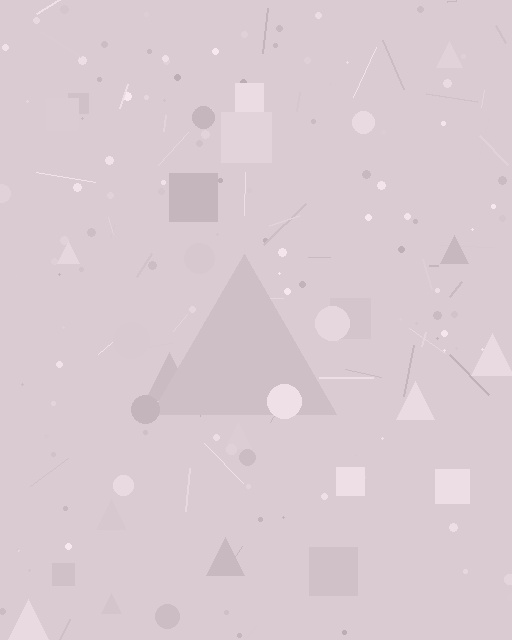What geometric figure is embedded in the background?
A triangle is embedded in the background.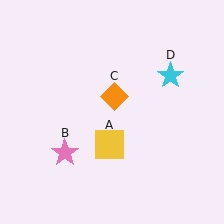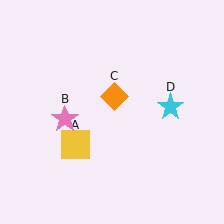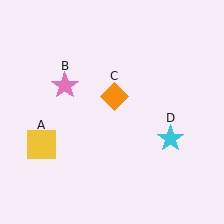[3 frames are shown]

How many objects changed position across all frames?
3 objects changed position: yellow square (object A), pink star (object B), cyan star (object D).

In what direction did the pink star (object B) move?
The pink star (object B) moved up.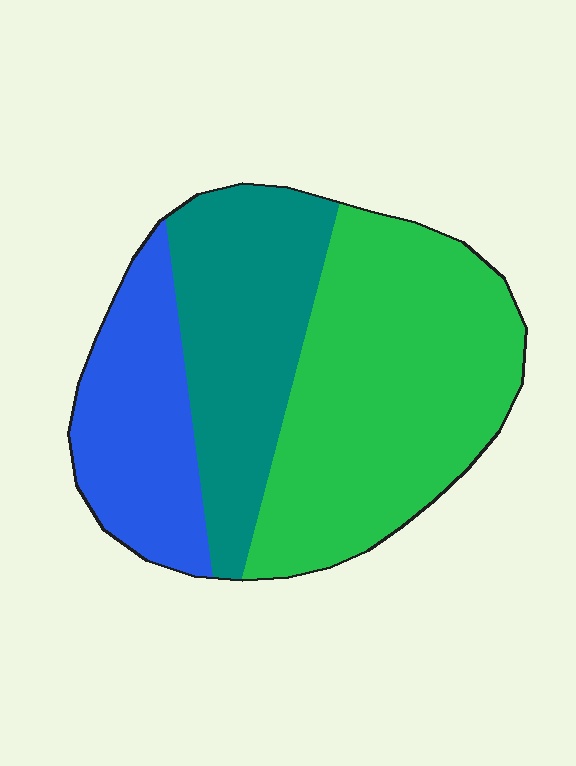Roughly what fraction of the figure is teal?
Teal takes up about one third (1/3) of the figure.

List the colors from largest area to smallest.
From largest to smallest: green, teal, blue.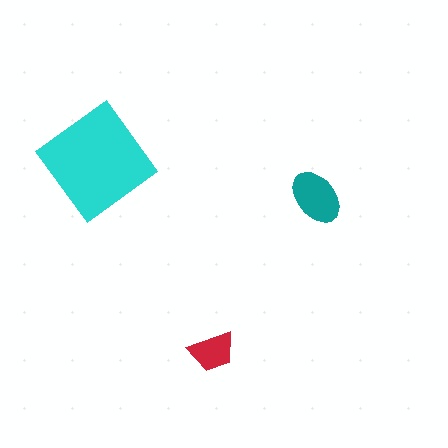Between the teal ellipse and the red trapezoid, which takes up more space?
The teal ellipse.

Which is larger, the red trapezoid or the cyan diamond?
The cyan diamond.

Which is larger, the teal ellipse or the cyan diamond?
The cyan diamond.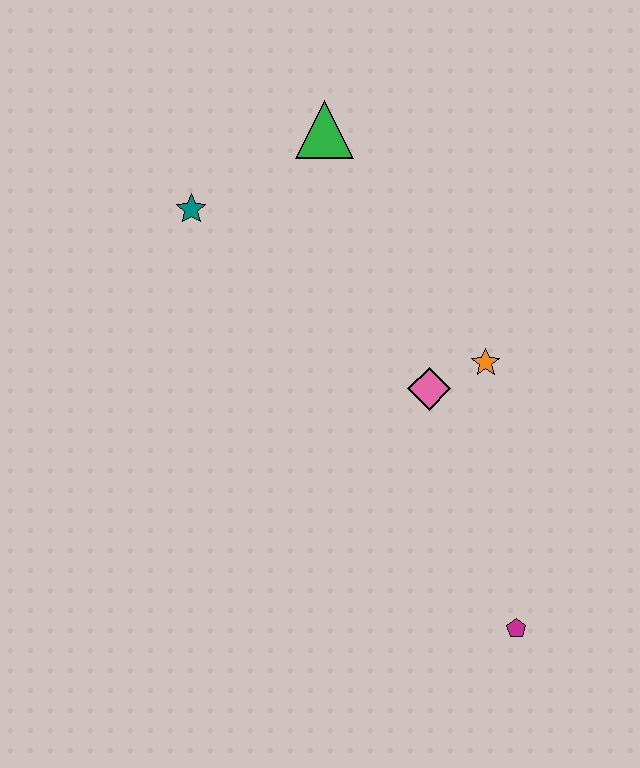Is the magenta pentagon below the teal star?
Yes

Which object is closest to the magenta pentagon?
The pink diamond is closest to the magenta pentagon.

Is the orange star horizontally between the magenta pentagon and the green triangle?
Yes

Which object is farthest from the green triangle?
The magenta pentagon is farthest from the green triangle.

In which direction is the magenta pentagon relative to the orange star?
The magenta pentagon is below the orange star.